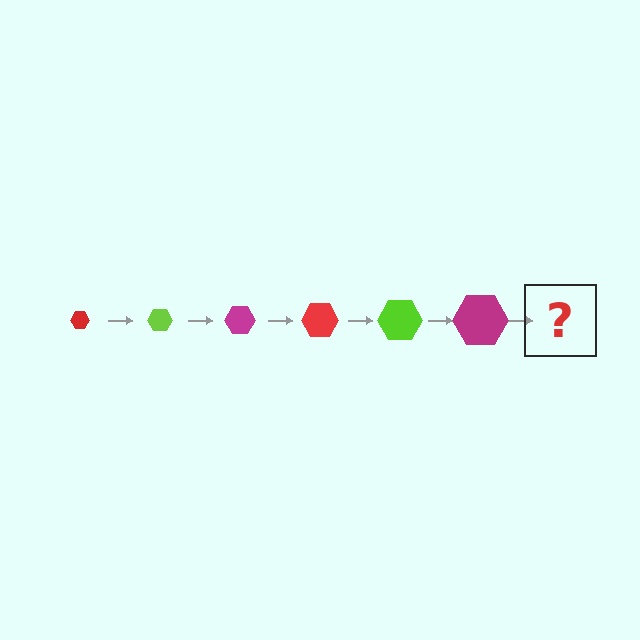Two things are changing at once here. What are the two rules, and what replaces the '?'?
The two rules are that the hexagon grows larger each step and the color cycles through red, lime, and magenta. The '?' should be a red hexagon, larger than the previous one.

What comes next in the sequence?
The next element should be a red hexagon, larger than the previous one.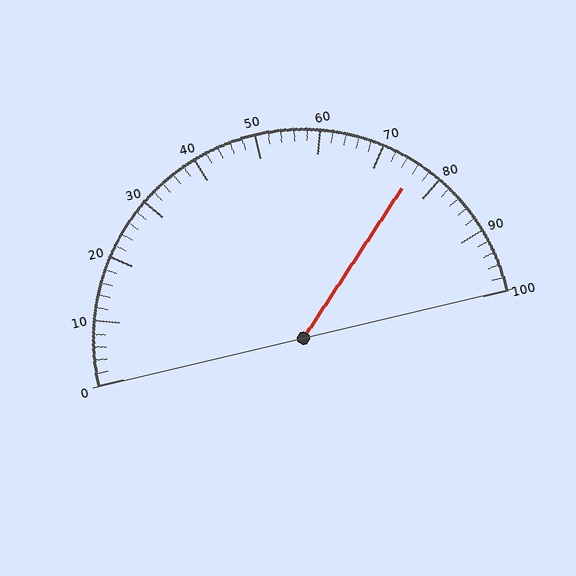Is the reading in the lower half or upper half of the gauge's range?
The reading is in the upper half of the range (0 to 100).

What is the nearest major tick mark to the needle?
The nearest major tick mark is 80.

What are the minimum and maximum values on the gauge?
The gauge ranges from 0 to 100.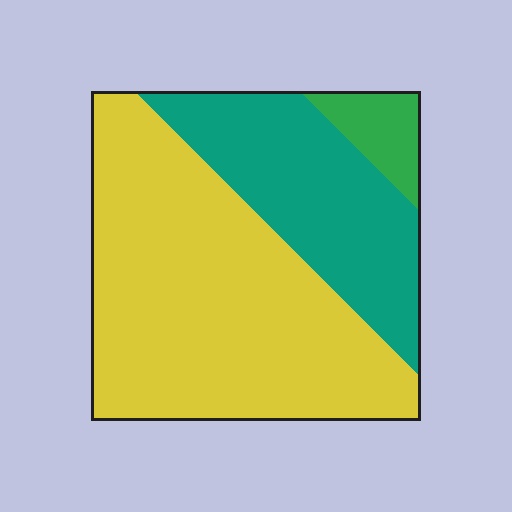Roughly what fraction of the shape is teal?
Teal takes up about one third (1/3) of the shape.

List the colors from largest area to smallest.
From largest to smallest: yellow, teal, green.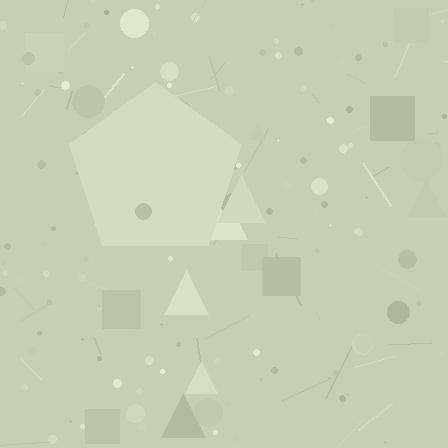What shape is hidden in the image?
A pentagon is hidden in the image.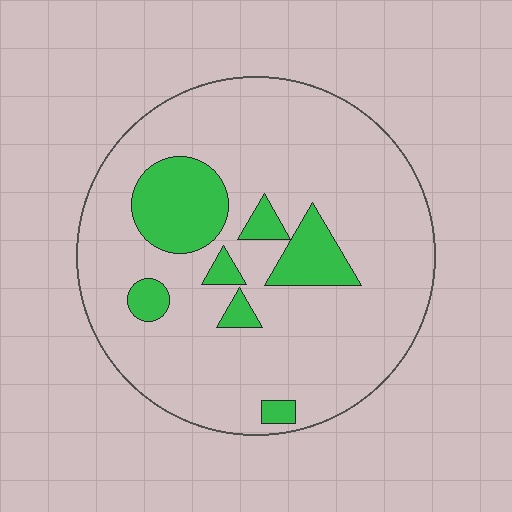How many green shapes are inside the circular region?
7.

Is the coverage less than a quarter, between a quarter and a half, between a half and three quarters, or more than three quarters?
Less than a quarter.